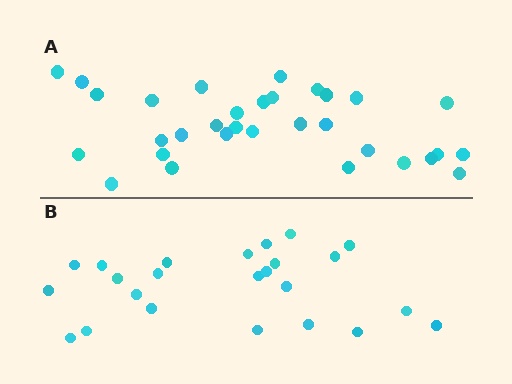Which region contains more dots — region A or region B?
Region A (the top region) has more dots.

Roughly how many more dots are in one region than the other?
Region A has roughly 8 or so more dots than region B.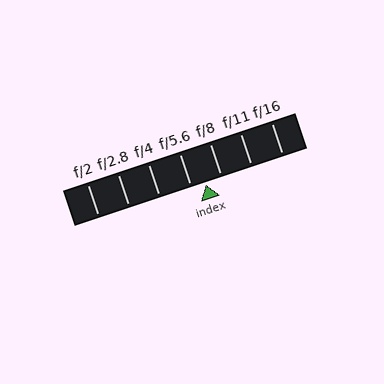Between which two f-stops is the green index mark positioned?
The index mark is between f/5.6 and f/8.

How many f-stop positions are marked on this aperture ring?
There are 7 f-stop positions marked.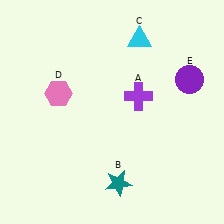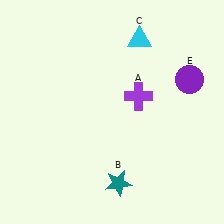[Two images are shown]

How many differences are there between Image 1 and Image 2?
There is 1 difference between the two images.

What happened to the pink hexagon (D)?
The pink hexagon (D) was removed in Image 2. It was in the top-left area of Image 1.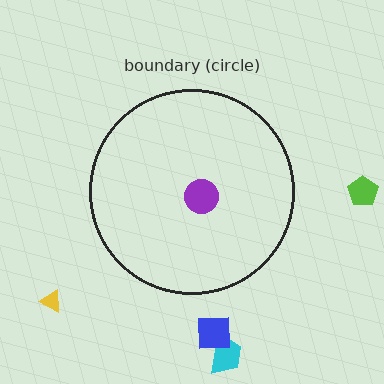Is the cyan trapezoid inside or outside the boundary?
Outside.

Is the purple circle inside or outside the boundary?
Inside.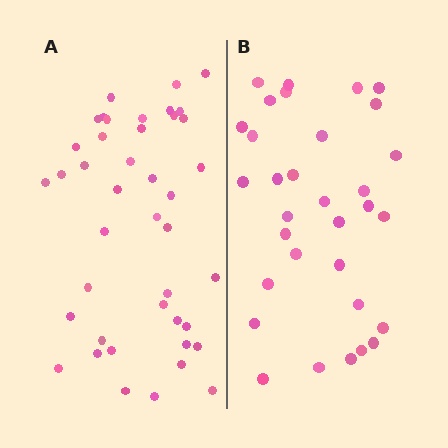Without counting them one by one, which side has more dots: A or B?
Region A (the left region) has more dots.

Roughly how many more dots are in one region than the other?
Region A has roughly 10 or so more dots than region B.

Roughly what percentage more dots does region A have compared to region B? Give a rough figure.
About 30% more.